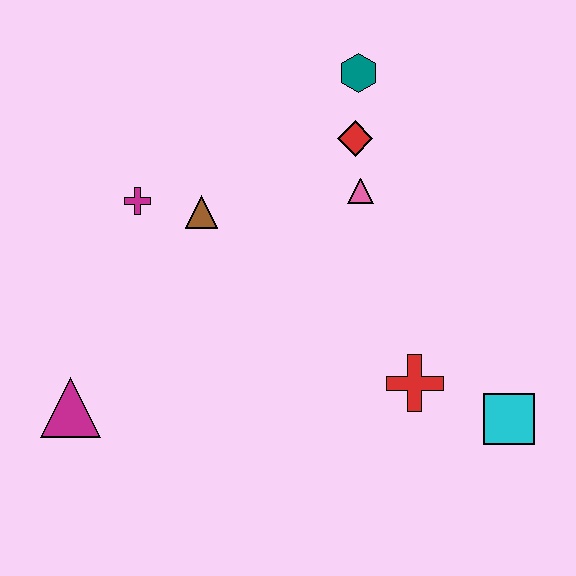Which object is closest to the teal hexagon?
The red diamond is closest to the teal hexagon.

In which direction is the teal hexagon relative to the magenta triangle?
The teal hexagon is above the magenta triangle.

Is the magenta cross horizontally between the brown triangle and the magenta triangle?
Yes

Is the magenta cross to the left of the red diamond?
Yes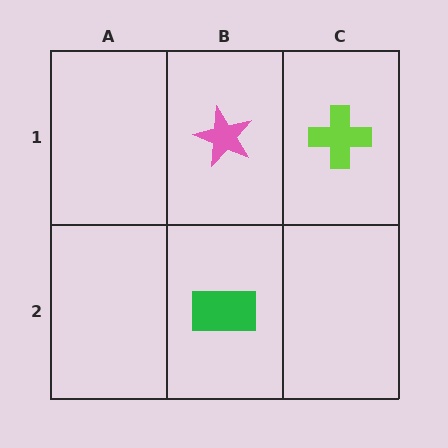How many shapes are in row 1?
2 shapes.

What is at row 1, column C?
A lime cross.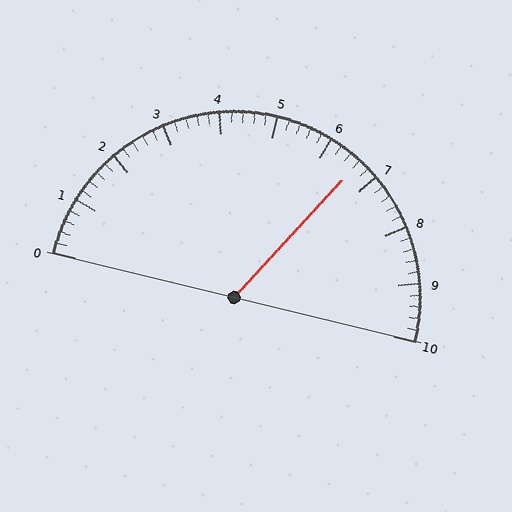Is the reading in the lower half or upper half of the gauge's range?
The reading is in the upper half of the range (0 to 10).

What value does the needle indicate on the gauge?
The needle indicates approximately 6.6.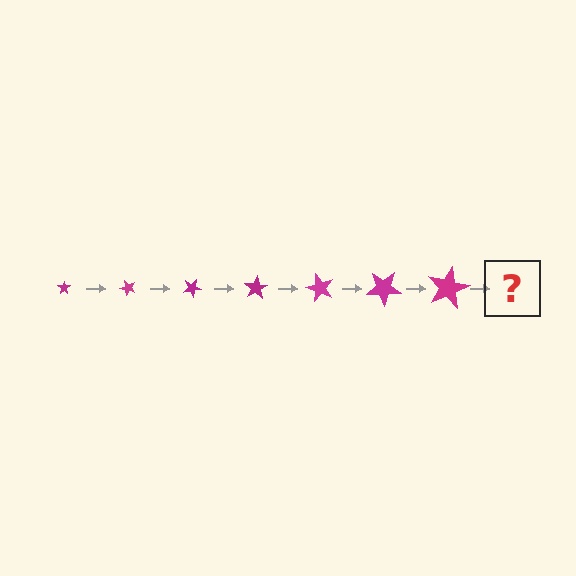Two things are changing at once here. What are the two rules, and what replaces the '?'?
The two rules are that the star grows larger each step and it rotates 50 degrees each step. The '?' should be a star, larger than the previous one and rotated 350 degrees from the start.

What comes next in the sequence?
The next element should be a star, larger than the previous one and rotated 350 degrees from the start.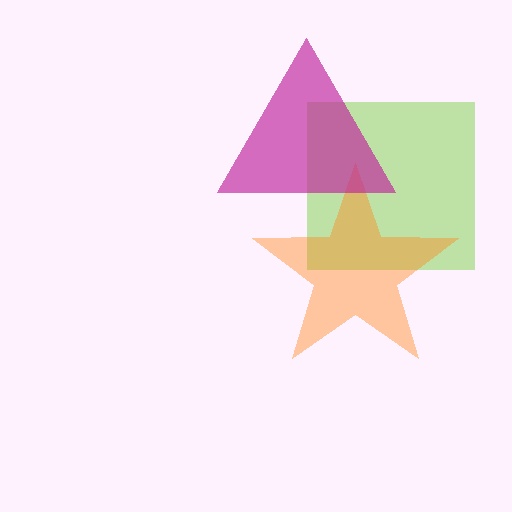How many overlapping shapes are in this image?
There are 3 overlapping shapes in the image.